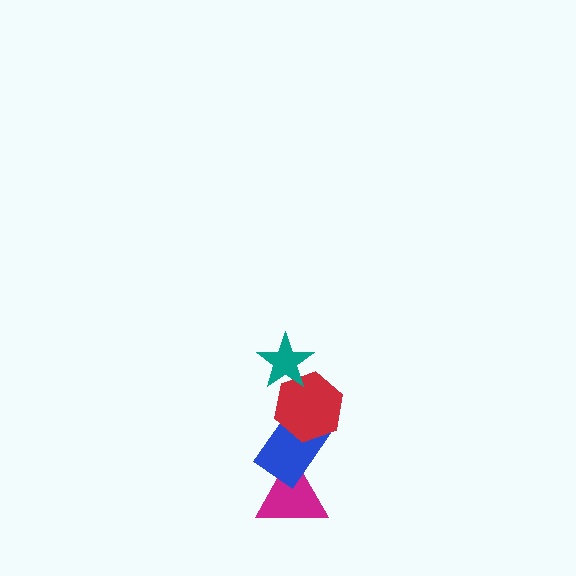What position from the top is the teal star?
The teal star is 1st from the top.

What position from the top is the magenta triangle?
The magenta triangle is 4th from the top.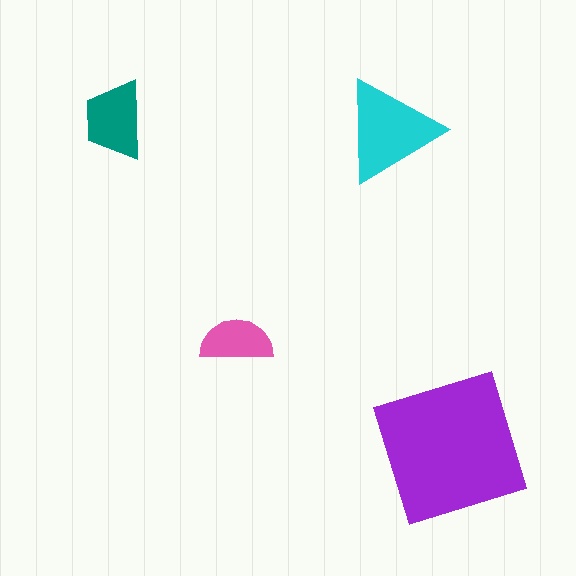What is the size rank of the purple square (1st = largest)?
1st.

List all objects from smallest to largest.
The pink semicircle, the teal trapezoid, the cyan triangle, the purple square.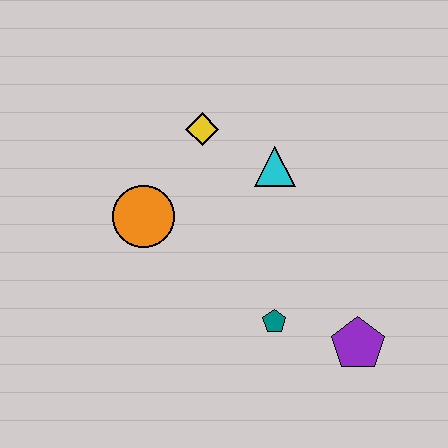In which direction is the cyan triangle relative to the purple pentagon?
The cyan triangle is above the purple pentagon.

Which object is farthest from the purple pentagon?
The yellow diamond is farthest from the purple pentagon.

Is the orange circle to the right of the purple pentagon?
No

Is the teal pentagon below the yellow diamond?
Yes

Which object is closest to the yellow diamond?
The cyan triangle is closest to the yellow diamond.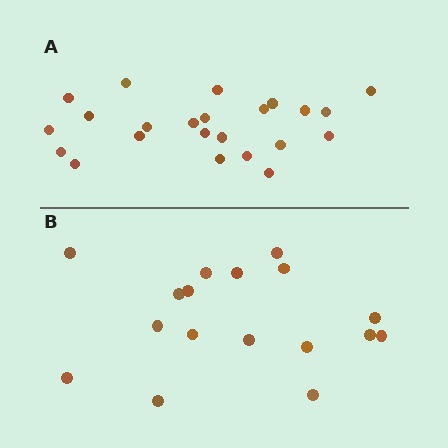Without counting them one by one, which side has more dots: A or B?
Region A (the top region) has more dots.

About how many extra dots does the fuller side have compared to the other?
Region A has about 6 more dots than region B.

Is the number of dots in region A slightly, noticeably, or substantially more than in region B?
Region A has noticeably more, but not dramatically so. The ratio is roughly 1.4 to 1.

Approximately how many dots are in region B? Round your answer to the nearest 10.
About 20 dots. (The exact count is 17, which rounds to 20.)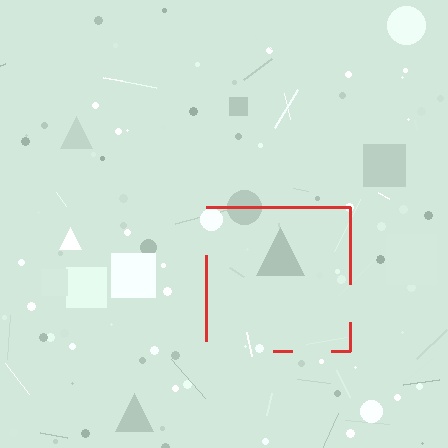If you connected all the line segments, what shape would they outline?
They would outline a square.